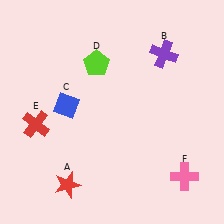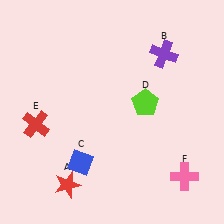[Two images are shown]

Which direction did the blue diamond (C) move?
The blue diamond (C) moved down.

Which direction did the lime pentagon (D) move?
The lime pentagon (D) moved right.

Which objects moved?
The objects that moved are: the blue diamond (C), the lime pentagon (D).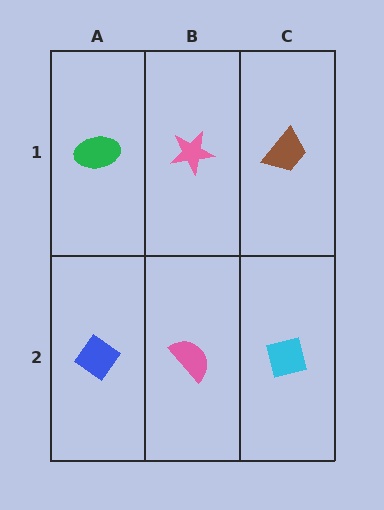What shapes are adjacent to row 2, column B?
A pink star (row 1, column B), a blue diamond (row 2, column A), a cyan square (row 2, column C).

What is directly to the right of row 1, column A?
A pink star.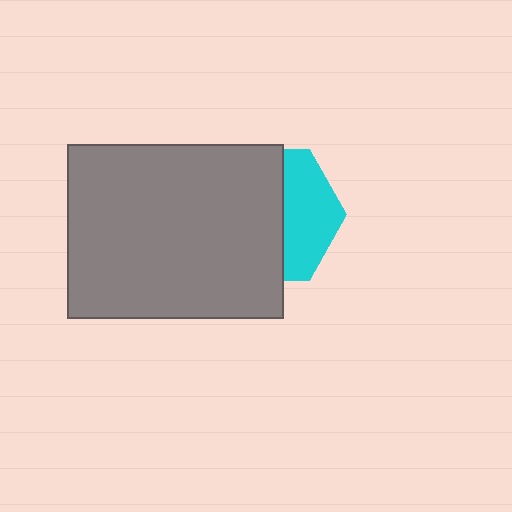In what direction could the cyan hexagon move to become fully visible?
The cyan hexagon could move right. That would shift it out from behind the gray rectangle entirely.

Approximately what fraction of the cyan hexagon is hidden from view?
Roughly 61% of the cyan hexagon is hidden behind the gray rectangle.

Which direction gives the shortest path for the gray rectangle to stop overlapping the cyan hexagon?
Moving left gives the shortest separation.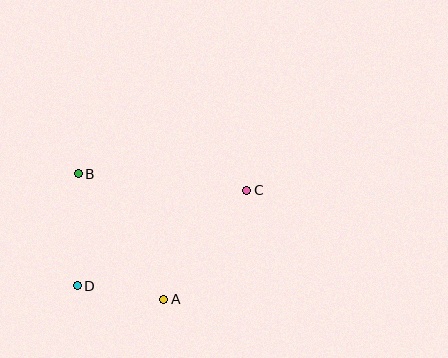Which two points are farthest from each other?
Points C and D are farthest from each other.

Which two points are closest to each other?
Points A and D are closest to each other.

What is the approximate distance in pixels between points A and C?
The distance between A and C is approximately 137 pixels.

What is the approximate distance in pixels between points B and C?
The distance between B and C is approximately 169 pixels.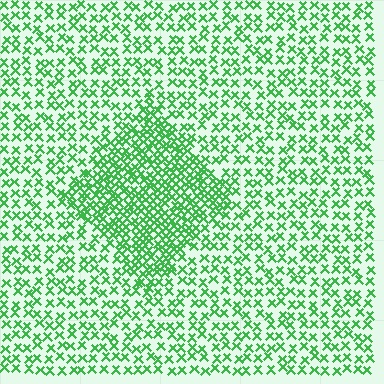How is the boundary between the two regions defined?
The boundary is defined by a change in element density (approximately 2.0x ratio). All elements are the same color, size, and shape.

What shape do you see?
I see a diamond.